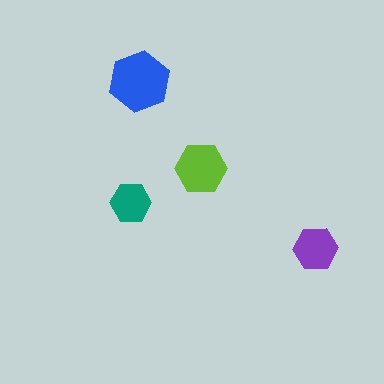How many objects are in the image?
There are 4 objects in the image.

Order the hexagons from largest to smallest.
the blue one, the lime one, the purple one, the teal one.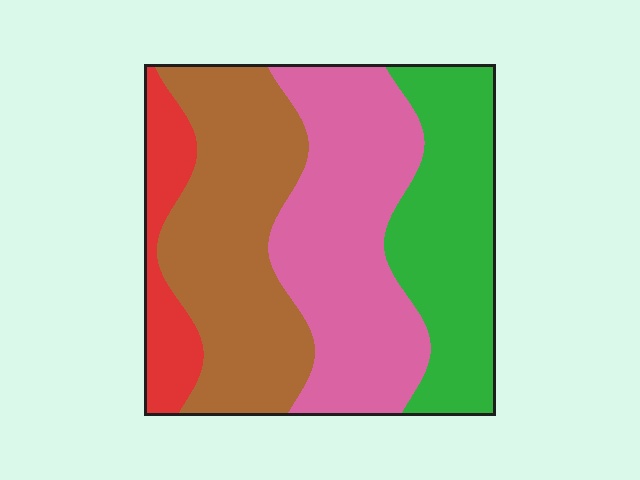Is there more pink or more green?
Pink.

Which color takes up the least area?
Red, at roughly 10%.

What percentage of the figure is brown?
Brown takes up about one third (1/3) of the figure.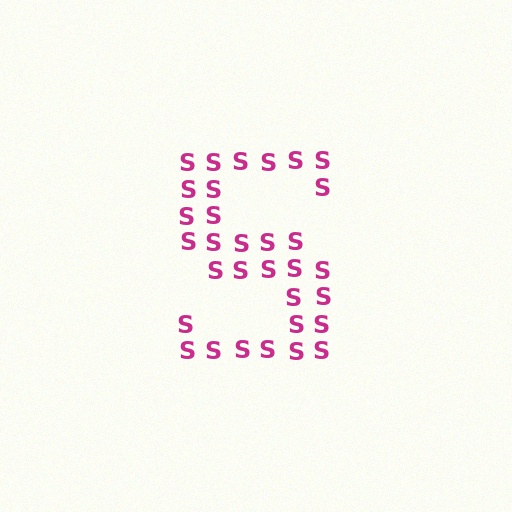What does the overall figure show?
The overall figure shows the letter S.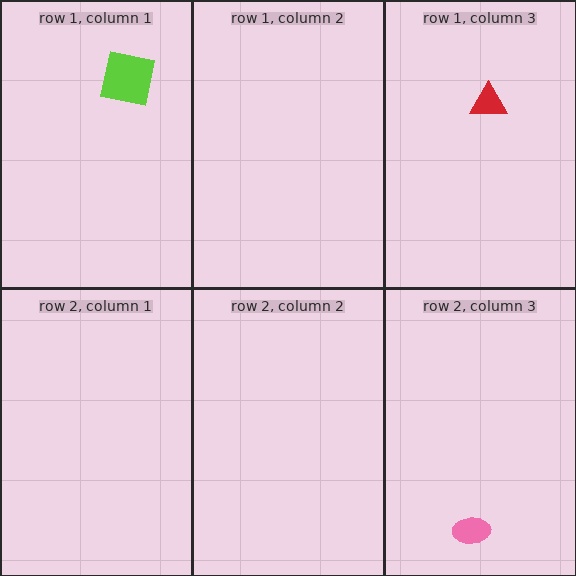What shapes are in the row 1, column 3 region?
The red triangle.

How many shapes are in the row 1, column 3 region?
1.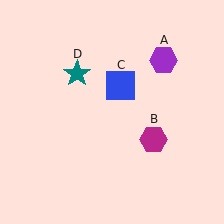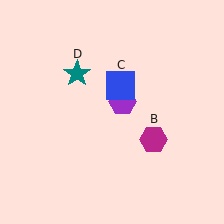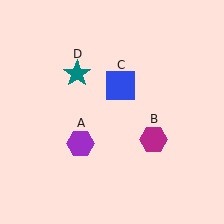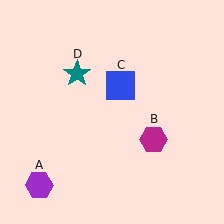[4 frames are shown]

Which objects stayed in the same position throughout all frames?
Magenta hexagon (object B) and blue square (object C) and teal star (object D) remained stationary.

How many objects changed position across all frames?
1 object changed position: purple hexagon (object A).